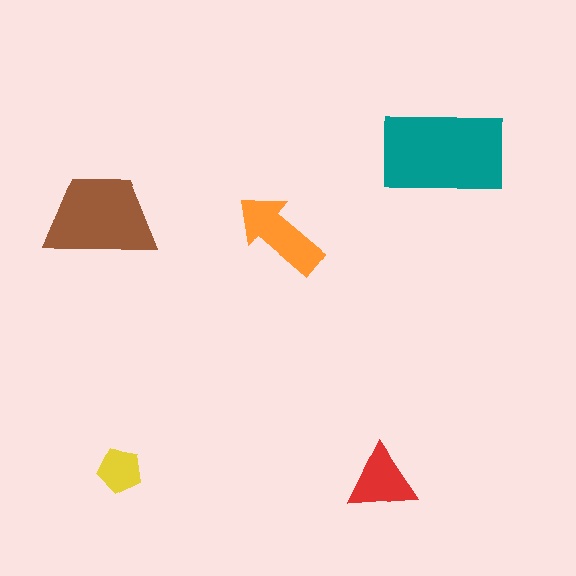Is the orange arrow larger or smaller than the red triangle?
Larger.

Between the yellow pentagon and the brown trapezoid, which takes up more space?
The brown trapezoid.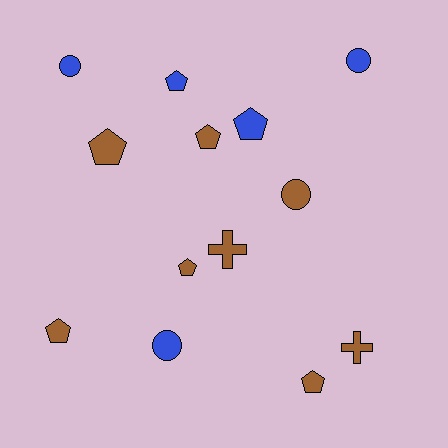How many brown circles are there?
There is 1 brown circle.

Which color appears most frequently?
Brown, with 8 objects.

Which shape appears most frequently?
Pentagon, with 7 objects.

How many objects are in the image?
There are 13 objects.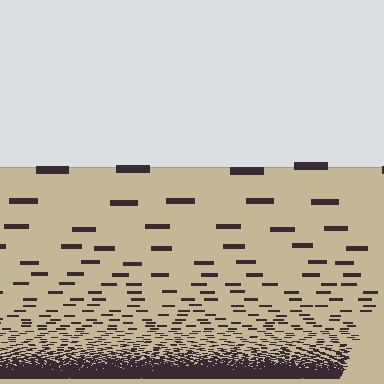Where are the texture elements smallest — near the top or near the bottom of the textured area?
Near the bottom.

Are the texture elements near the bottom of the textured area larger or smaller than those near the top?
Smaller. The gradient is inverted — elements near the bottom are smaller and denser.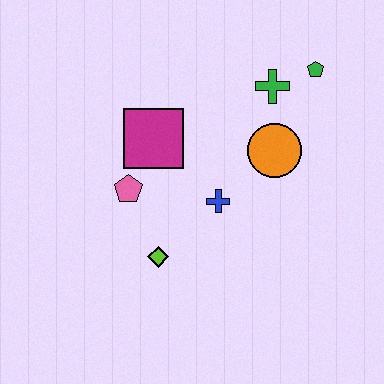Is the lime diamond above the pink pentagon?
No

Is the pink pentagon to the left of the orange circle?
Yes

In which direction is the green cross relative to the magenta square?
The green cross is to the right of the magenta square.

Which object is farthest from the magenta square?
The green pentagon is farthest from the magenta square.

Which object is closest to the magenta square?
The pink pentagon is closest to the magenta square.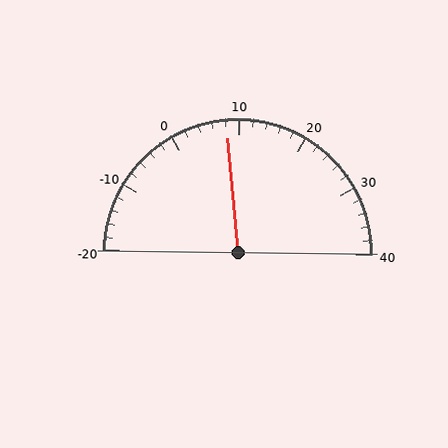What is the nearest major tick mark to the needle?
The nearest major tick mark is 10.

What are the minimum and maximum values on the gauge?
The gauge ranges from -20 to 40.